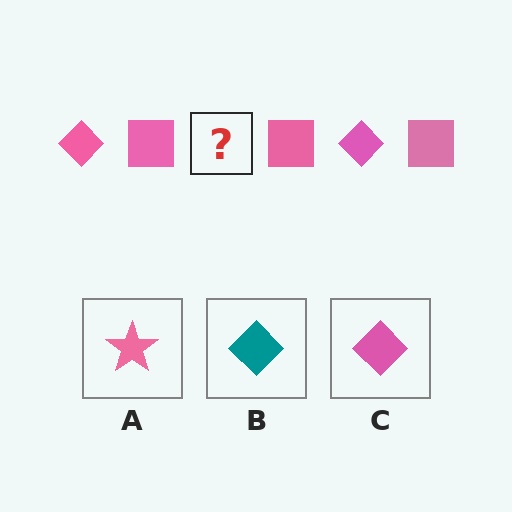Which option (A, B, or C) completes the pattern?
C.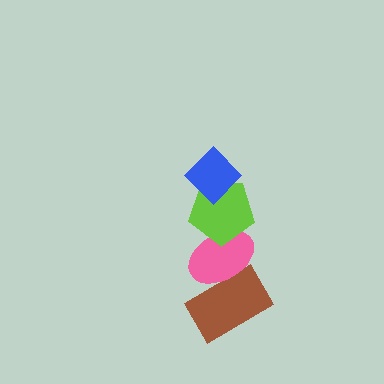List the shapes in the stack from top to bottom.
From top to bottom: the blue diamond, the lime pentagon, the pink ellipse, the brown rectangle.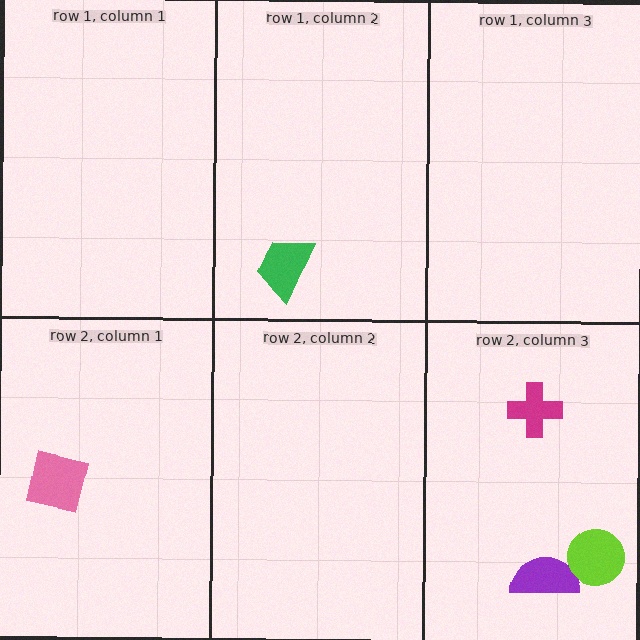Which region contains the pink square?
The row 2, column 1 region.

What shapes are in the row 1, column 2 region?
The green trapezoid.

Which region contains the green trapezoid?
The row 1, column 2 region.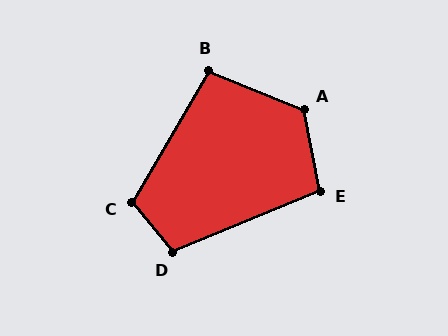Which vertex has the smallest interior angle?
B, at approximately 98 degrees.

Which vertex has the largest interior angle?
A, at approximately 124 degrees.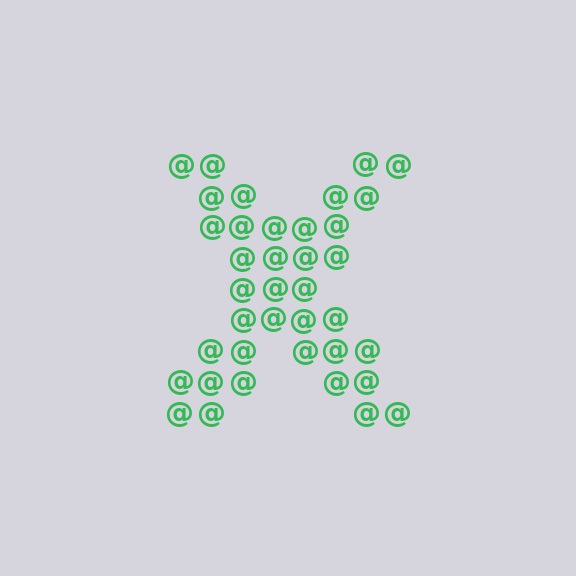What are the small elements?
The small elements are at signs.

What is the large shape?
The large shape is the letter X.